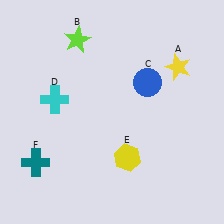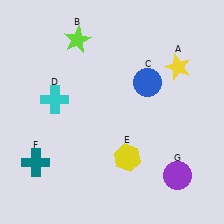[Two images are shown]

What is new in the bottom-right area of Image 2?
A purple circle (G) was added in the bottom-right area of Image 2.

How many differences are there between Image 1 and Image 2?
There is 1 difference between the two images.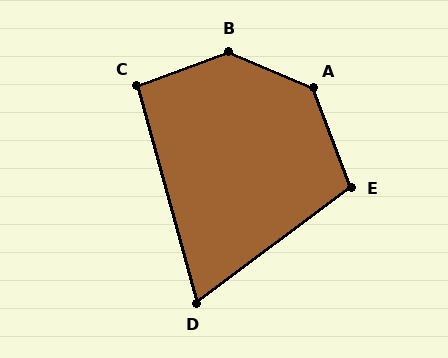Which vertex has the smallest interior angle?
D, at approximately 69 degrees.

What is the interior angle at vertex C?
Approximately 95 degrees (obtuse).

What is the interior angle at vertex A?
Approximately 134 degrees (obtuse).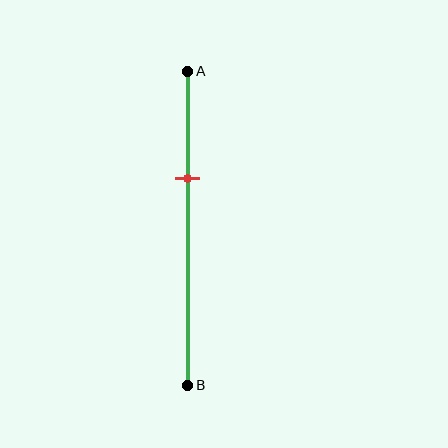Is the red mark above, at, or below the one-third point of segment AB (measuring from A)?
The red mark is approximately at the one-third point of segment AB.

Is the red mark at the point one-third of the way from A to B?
Yes, the mark is approximately at the one-third point.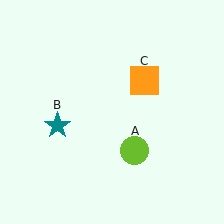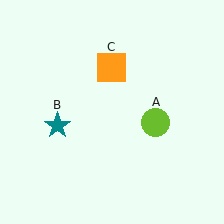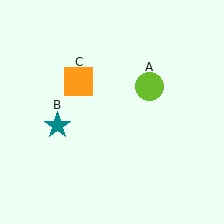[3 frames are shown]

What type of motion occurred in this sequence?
The lime circle (object A), orange square (object C) rotated counterclockwise around the center of the scene.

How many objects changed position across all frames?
2 objects changed position: lime circle (object A), orange square (object C).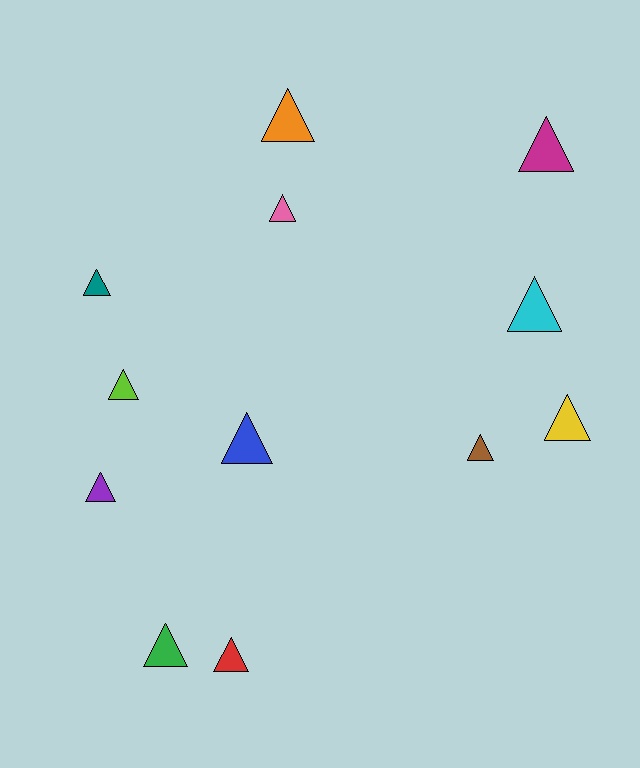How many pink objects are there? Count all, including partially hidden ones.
There is 1 pink object.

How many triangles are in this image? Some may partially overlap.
There are 12 triangles.